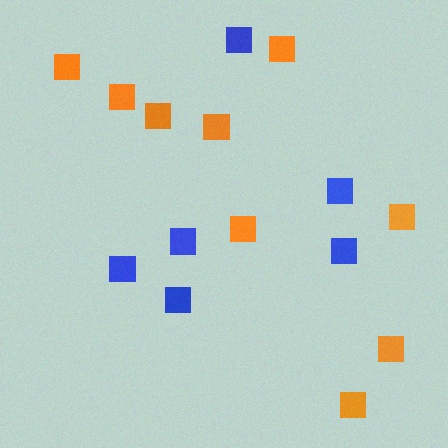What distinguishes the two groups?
There are 2 groups: one group of orange squares (9) and one group of blue squares (6).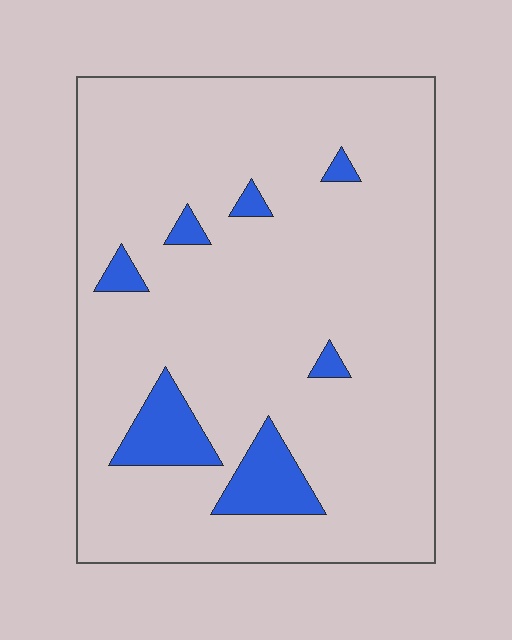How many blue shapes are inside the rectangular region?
7.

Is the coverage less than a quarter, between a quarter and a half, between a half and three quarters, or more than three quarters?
Less than a quarter.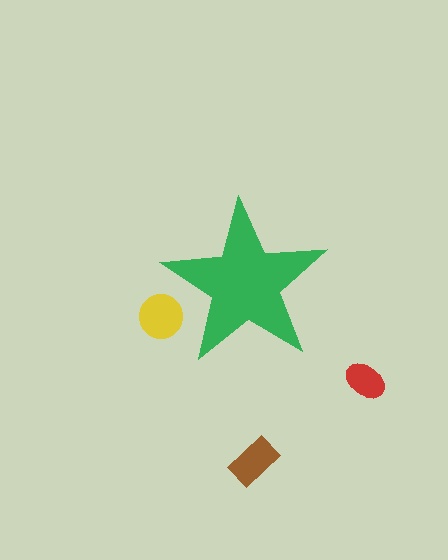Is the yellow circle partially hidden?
Yes, the yellow circle is partially hidden behind the green star.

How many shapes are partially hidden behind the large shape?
1 shape is partially hidden.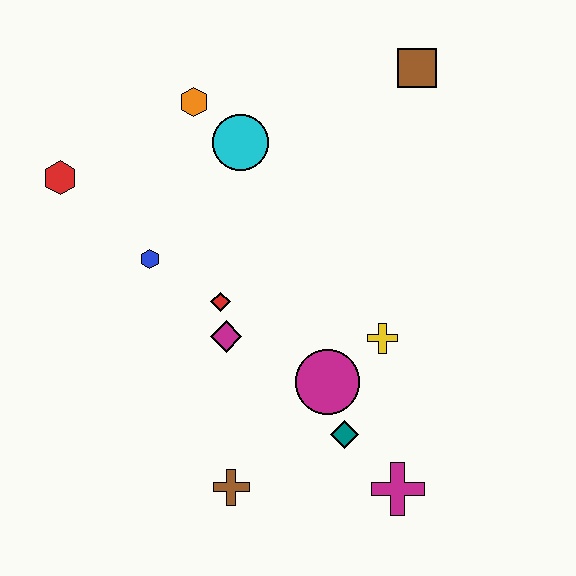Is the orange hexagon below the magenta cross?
No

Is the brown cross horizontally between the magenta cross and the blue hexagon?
Yes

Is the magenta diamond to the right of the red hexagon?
Yes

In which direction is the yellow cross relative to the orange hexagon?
The yellow cross is below the orange hexagon.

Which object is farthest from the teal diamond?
The red hexagon is farthest from the teal diamond.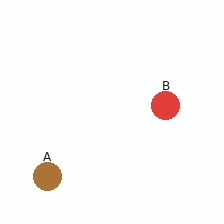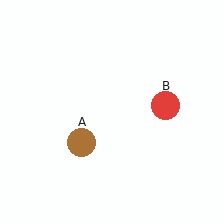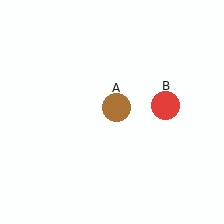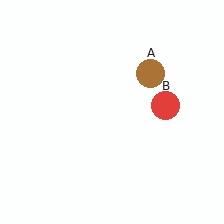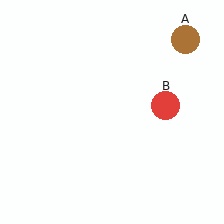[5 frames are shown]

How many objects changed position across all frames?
1 object changed position: brown circle (object A).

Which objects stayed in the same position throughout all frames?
Red circle (object B) remained stationary.